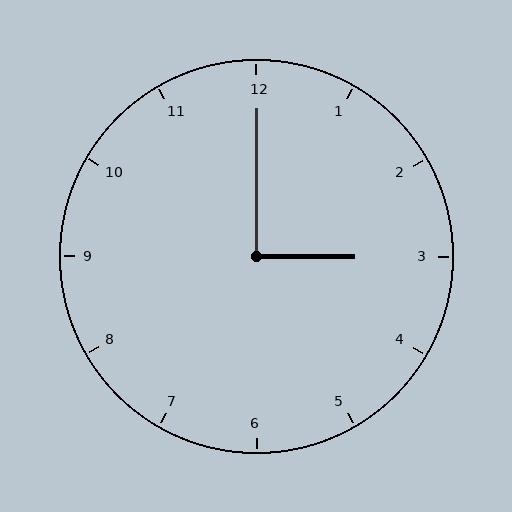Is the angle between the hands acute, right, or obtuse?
It is right.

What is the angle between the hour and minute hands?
Approximately 90 degrees.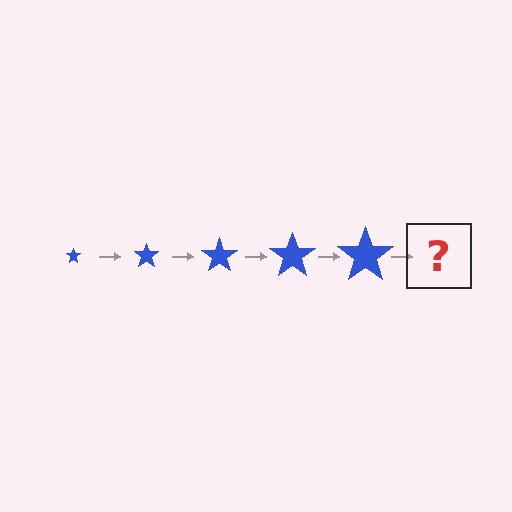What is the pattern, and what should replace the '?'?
The pattern is that the star gets progressively larger each step. The '?' should be a blue star, larger than the previous one.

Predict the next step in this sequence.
The next step is a blue star, larger than the previous one.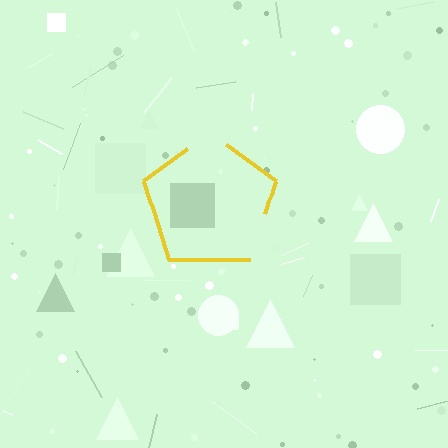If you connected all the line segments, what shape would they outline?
They would outline a pentagon.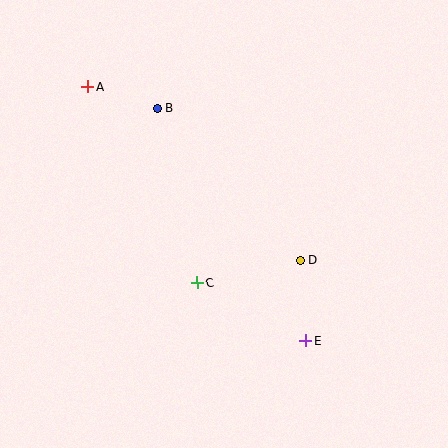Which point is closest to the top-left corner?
Point A is closest to the top-left corner.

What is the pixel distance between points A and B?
The distance between A and B is 73 pixels.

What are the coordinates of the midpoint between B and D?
The midpoint between B and D is at (229, 184).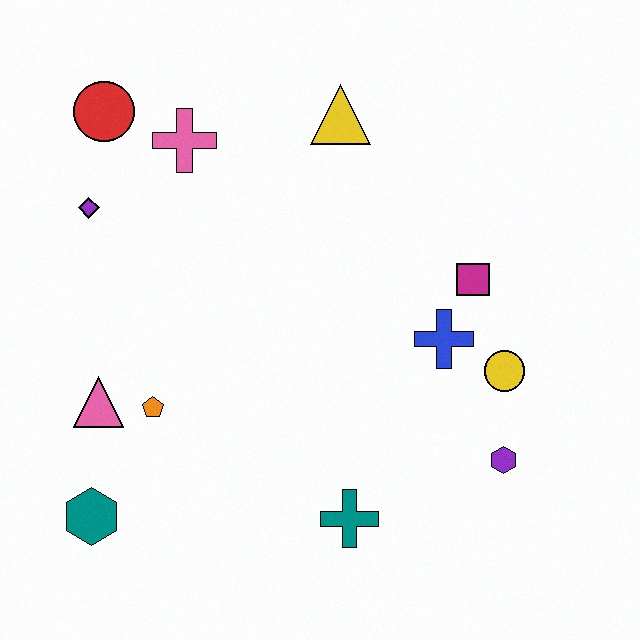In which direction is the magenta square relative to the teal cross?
The magenta square is above the teal cross.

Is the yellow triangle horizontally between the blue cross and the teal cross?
No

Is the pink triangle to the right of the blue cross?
No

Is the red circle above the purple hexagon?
Yes